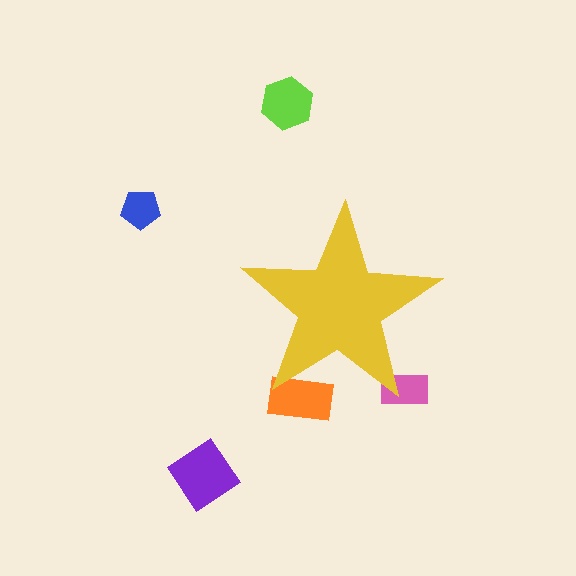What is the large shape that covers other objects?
A yellow star.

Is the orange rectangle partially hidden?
Yes, the orange rectangle is partially hidden behind the yellow star.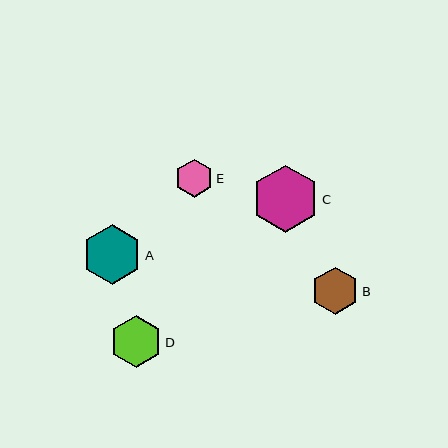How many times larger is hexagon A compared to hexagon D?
Hexagon A is approximately 1.1 times the size of hexagon D.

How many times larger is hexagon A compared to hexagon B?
Hexagon A is approximately 1.2 times the size of hexagon B.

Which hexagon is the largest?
Hexagon C is the largest with a size of approximately 67 pixels.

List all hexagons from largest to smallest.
From largest to smallest: C, A, D, B, E.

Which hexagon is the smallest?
Hexagon E is the smallest with a size of approximately 38 pixels.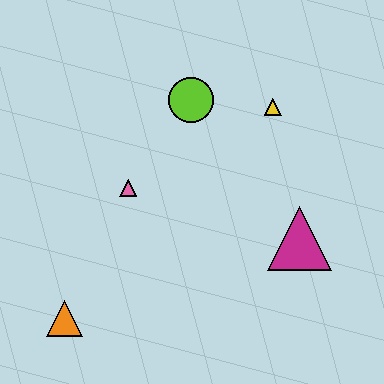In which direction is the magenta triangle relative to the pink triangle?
The magenta triangle is to the right of the pink triangle.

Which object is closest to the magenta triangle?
The yellow triangle is closest to the magenta triangle.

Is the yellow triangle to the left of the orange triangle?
No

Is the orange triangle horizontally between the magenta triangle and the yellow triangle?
No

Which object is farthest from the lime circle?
The orange triangle is farthest from the lime circle.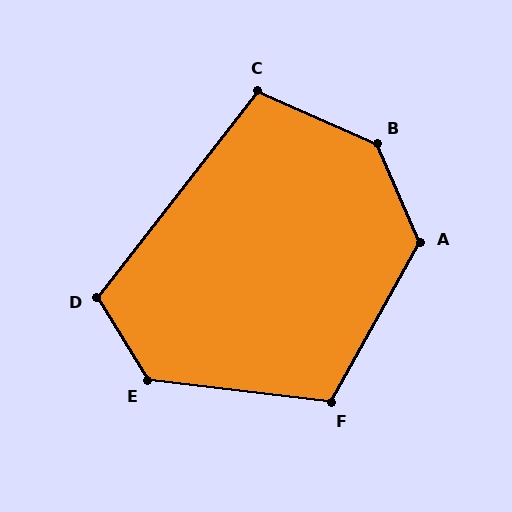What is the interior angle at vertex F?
Approximately 112 degrees (obtuse).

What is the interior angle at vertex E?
Approximately 129 degrees (obtuse).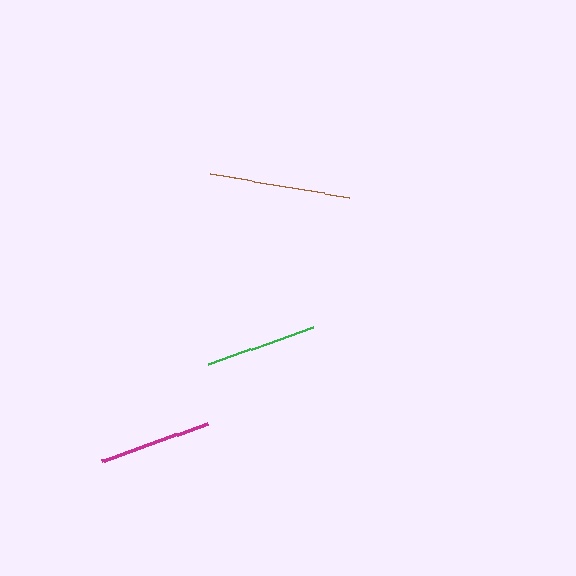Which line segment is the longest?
The brown line is the longest at approximately 142 pixels.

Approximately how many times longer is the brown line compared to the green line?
The brown line is approximately 1.3 times the length of the green line.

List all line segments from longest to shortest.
From longest to shortest: brown, magenta, green.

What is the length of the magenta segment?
The magenta segment is approximately 114 pixels long.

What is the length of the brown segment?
The brown segment is approximately 142 pixels long.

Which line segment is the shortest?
The green line is the shortest at approximately 111 pixels.